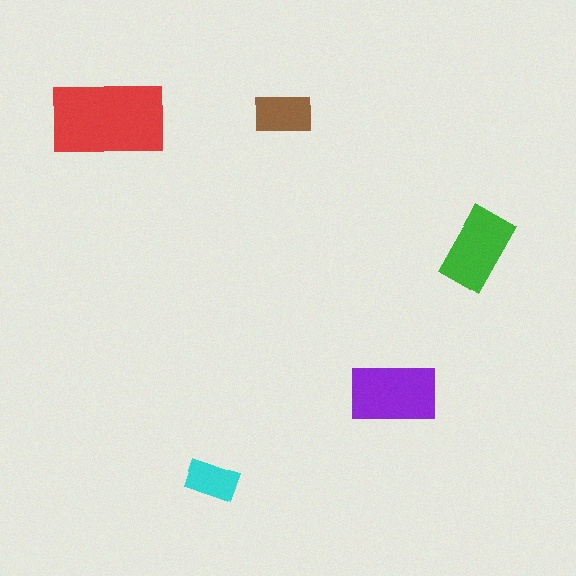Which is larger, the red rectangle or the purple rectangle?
The red one.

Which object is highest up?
The brown rectangle is topmost.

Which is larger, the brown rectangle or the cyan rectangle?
The brown one.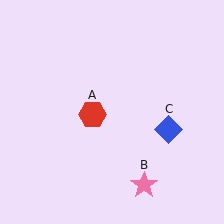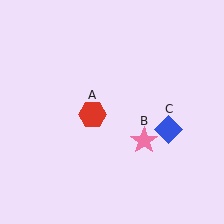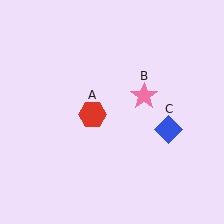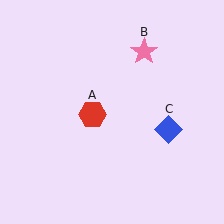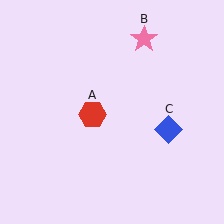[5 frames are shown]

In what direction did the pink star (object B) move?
The pink star (object B) moved up.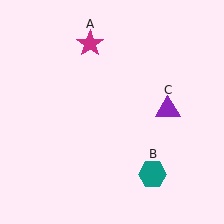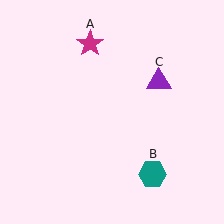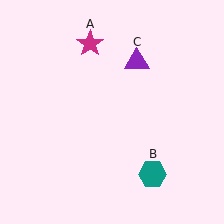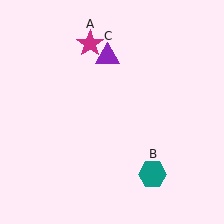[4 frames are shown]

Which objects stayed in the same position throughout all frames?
Magenta star (object A) and teal hexagon (object B) remained stationary.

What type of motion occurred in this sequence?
The purple triangle (object C) rotated counterclockwise around the center of the scene.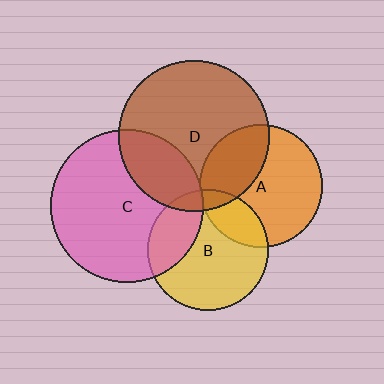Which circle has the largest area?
Circle C (pink).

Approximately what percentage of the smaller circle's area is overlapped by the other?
Approximately 20%.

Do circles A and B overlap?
Yes.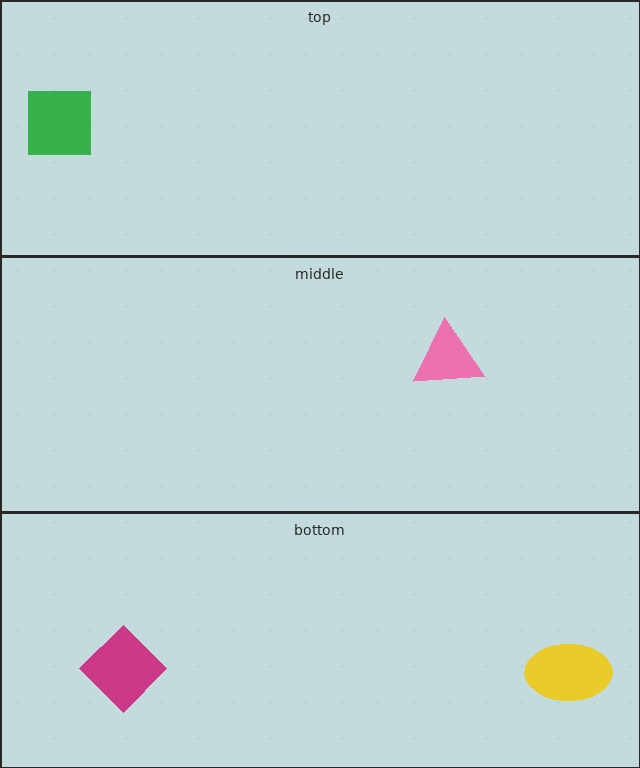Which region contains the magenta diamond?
The bottom region.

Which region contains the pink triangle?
The middle region.